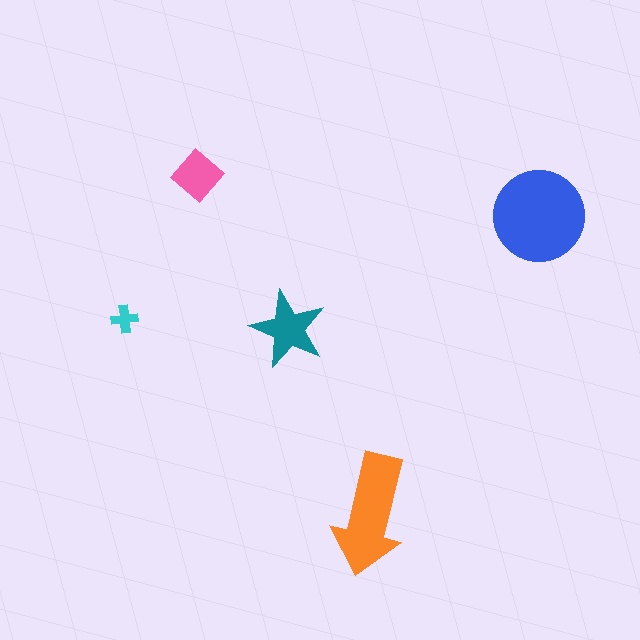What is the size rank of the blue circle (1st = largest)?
1st.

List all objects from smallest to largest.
The cyan cross, the pink diamond, the teal star, the orange arrow, the blue circle.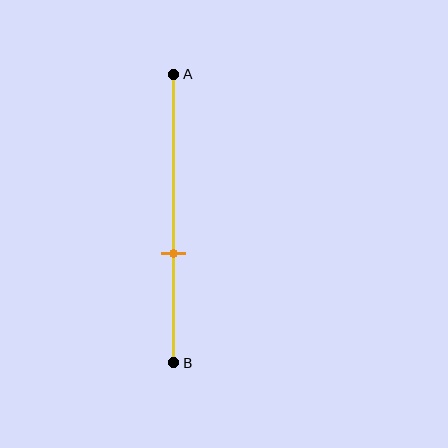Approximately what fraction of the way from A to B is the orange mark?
The orange mark is approximately 60% of the way from A to B.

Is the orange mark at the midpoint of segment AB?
No, the mark is at about 60% from A, not at the 50% midpoint.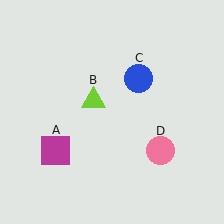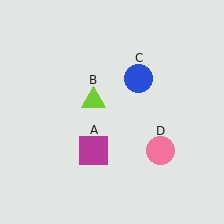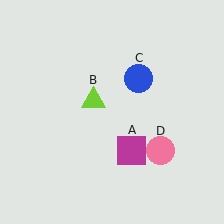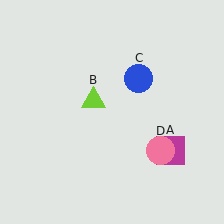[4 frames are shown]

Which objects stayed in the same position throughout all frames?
Lime triangle (object B) and blue circle (object C) and pink circle (object D) remained stationary.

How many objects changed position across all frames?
1 object changed position: magenta square (object A).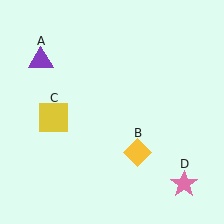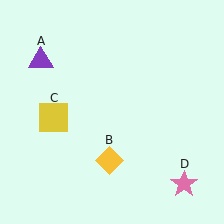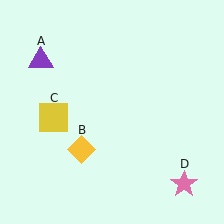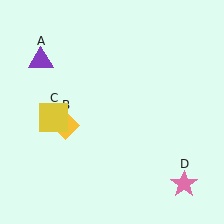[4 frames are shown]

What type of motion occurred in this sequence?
The yellow diamond (object B) rotated clockwise around the center of the scene.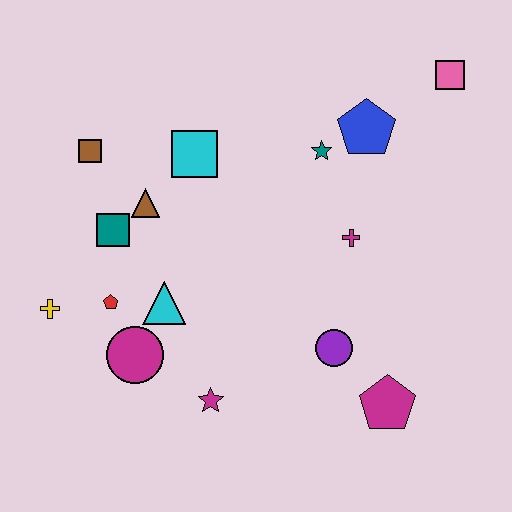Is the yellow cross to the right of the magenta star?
No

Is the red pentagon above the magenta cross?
No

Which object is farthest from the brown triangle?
The pink square is farthest from the brown triangle.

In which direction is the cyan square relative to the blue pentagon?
The cyan square is to the left of the blue pentagon.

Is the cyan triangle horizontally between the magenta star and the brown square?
Yes